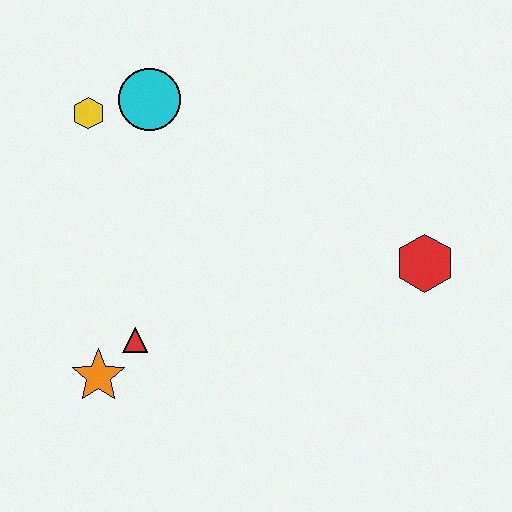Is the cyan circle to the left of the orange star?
No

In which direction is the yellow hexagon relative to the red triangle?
The yellow hexagon is above the red triangle.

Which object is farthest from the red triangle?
The red hexagon is farthest from the red triangle.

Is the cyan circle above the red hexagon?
Yes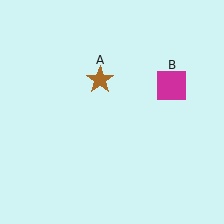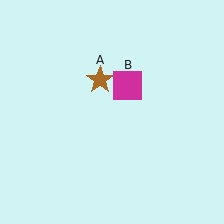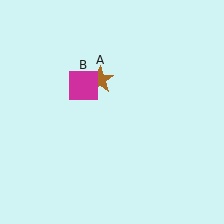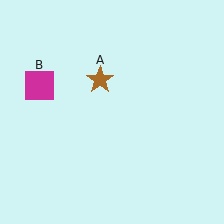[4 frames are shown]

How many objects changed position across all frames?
1 object changed position: magenta square (object B).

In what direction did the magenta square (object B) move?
The magenta square (object B) moved left.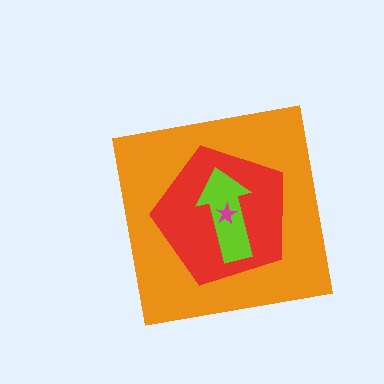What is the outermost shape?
The orange square.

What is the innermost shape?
The magenta star.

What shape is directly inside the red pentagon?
The lime arrow.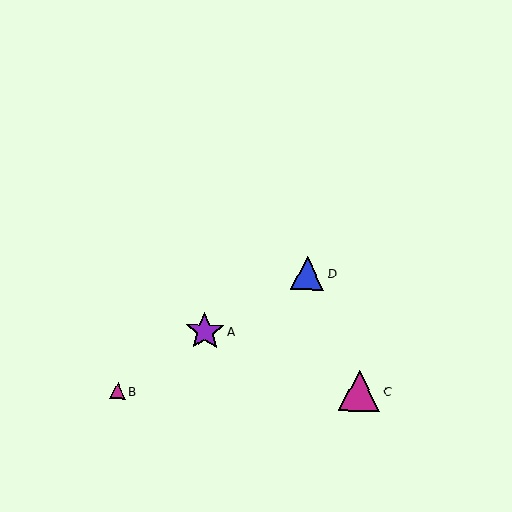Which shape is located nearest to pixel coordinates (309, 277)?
The blue triangle (labeled D) at (308, 273) is nearest to that location.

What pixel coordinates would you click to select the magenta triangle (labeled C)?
Click at (359, 391) to select the magenta triangle C.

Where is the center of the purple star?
The center of the purple star is at (205, 331).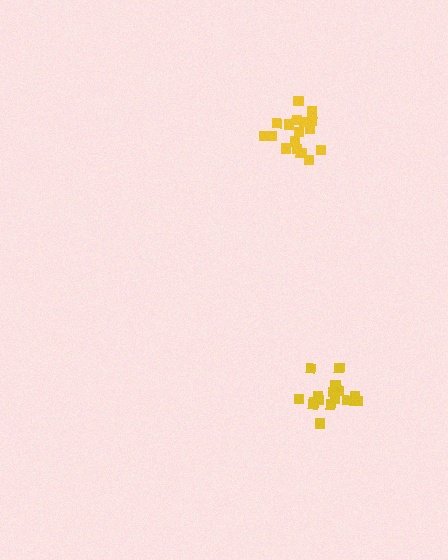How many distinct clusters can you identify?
There are 2 distinct clusters.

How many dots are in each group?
Group 1: 17 dots, Group 2: 18 dots (35 total).